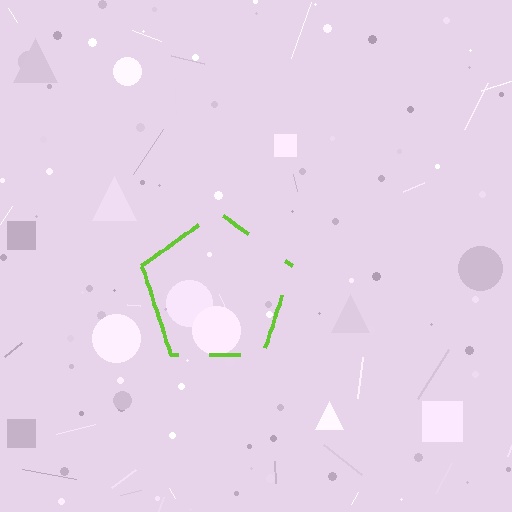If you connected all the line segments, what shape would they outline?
They would outline a pentagon.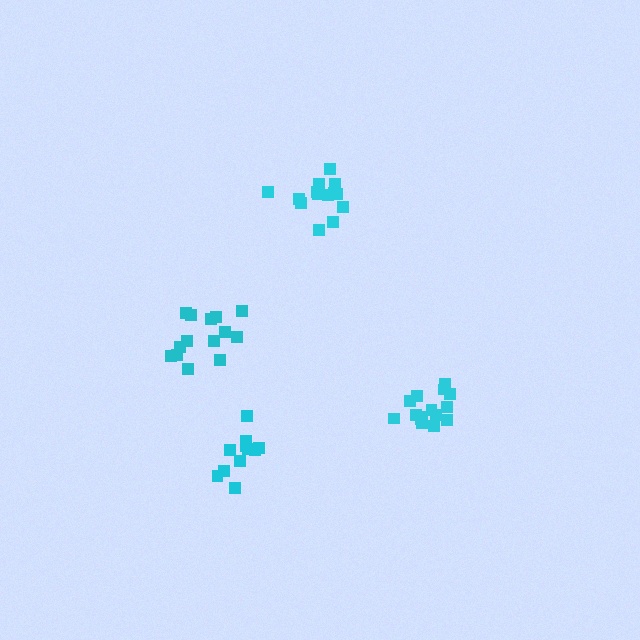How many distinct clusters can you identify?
There are 4 distinct clusters.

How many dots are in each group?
Group 1: 14 dots, Group 2: 14 dots, Group 3: 15 dots, Group 4: 11 dots (54 total).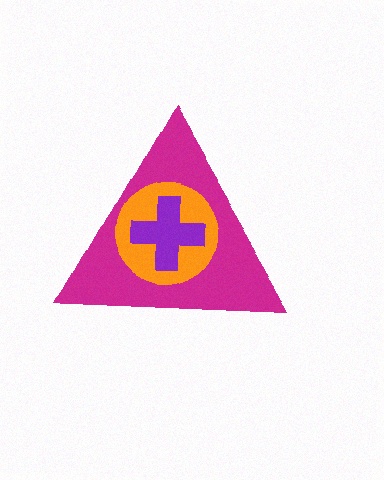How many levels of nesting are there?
3.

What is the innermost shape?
The purple cross.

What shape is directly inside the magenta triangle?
The orange circle.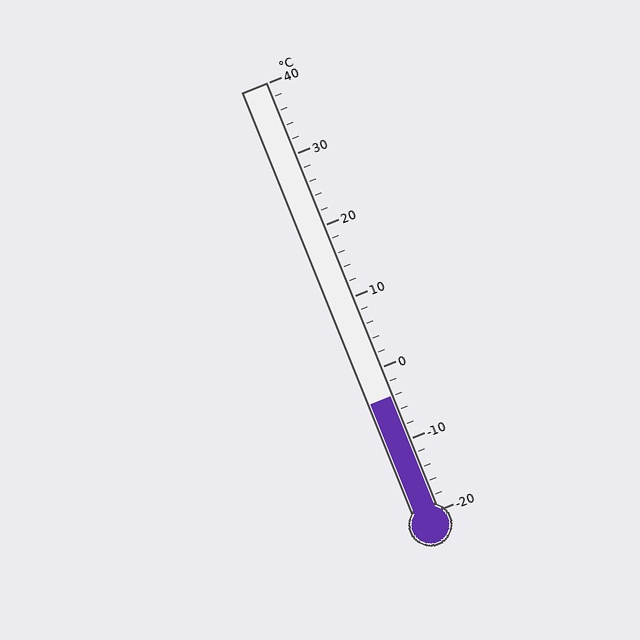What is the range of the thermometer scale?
The thermometer scale ranges from -20°C to 40°C.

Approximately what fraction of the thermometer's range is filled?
The thermometer is filled to approximately 25% of its range.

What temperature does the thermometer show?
The thermometer shows approximately -4°C.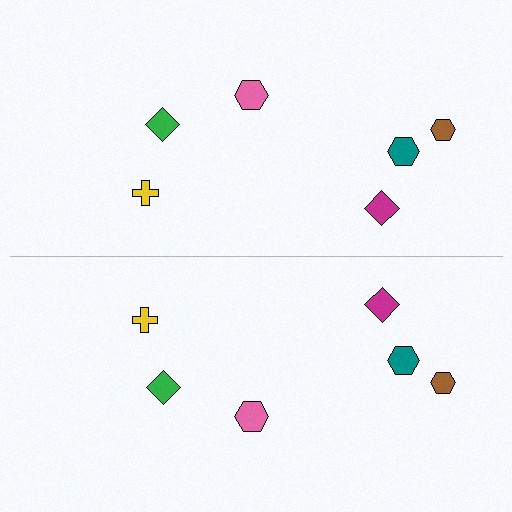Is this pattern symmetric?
Yes, this pattern has bilateral (reflection) symmetry.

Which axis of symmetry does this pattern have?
The pattern has a horizontal axis of symmetry running through the center of the image.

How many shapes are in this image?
There are 12 shapes in this image.